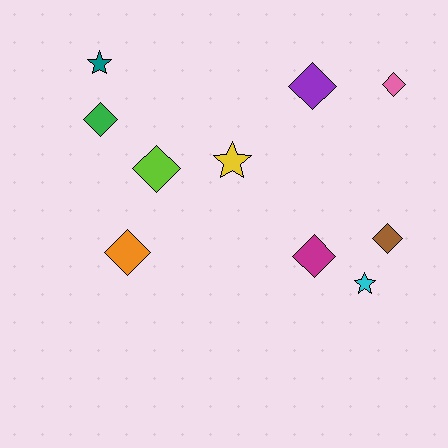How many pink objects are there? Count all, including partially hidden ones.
There is 1 pink object.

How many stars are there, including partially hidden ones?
There are 3 stars.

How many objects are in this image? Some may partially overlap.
There are 10 objects.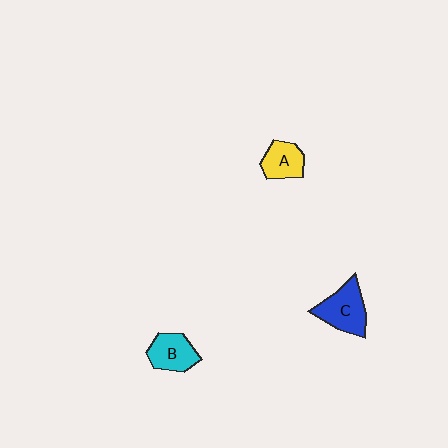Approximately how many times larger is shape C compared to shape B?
Approximately 1.2 times.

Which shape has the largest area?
Shape C (blue).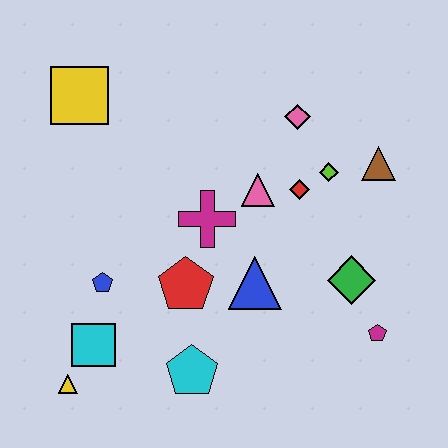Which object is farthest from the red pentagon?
The brown triangle is farthest from the red pentagon.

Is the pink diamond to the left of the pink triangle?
No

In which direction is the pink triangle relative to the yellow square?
The pink triangle is to the right of the yellow square.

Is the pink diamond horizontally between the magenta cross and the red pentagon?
No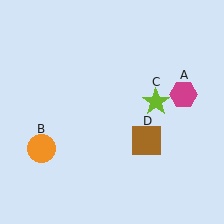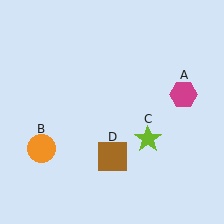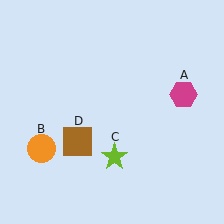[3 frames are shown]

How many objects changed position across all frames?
2 objects changed position: lime star (object C), brown square (object D).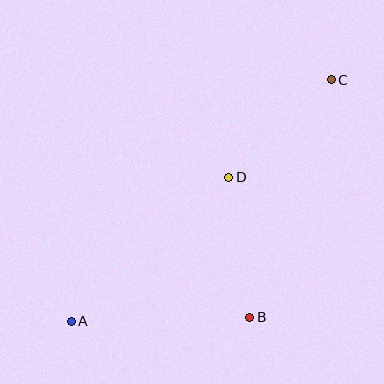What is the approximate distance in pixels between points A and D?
The distance between A and D is approximately 214 pixels.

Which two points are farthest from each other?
Points A and C are farthest from each other.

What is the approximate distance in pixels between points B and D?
The distance between B and D is approximately 142 pixels.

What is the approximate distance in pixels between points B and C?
The distance between B and C is approximately 251 pixels.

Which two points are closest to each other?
Points C and D are closest to each other.